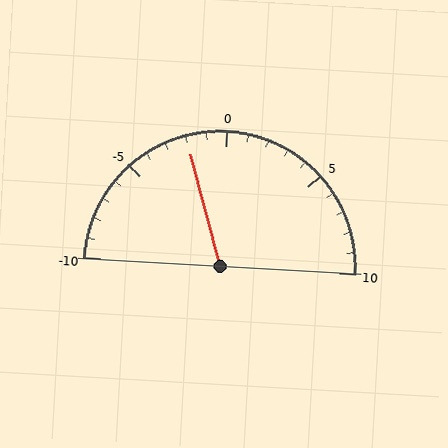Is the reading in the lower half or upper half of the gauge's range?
The reading is in the lower half of the range (-10 to 10).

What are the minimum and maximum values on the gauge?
The gauge ranges from -10 to 10.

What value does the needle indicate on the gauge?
The needle indicates approximately -2.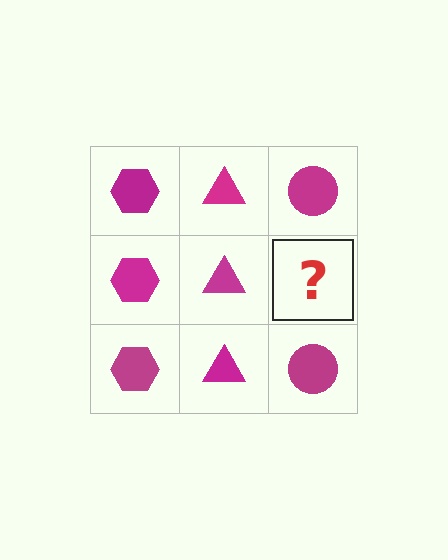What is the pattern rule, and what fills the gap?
The rule is that each column has a consistent shape. The gap should be filled with a magenta circle.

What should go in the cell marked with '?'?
The missing cell should contain a magenta circle.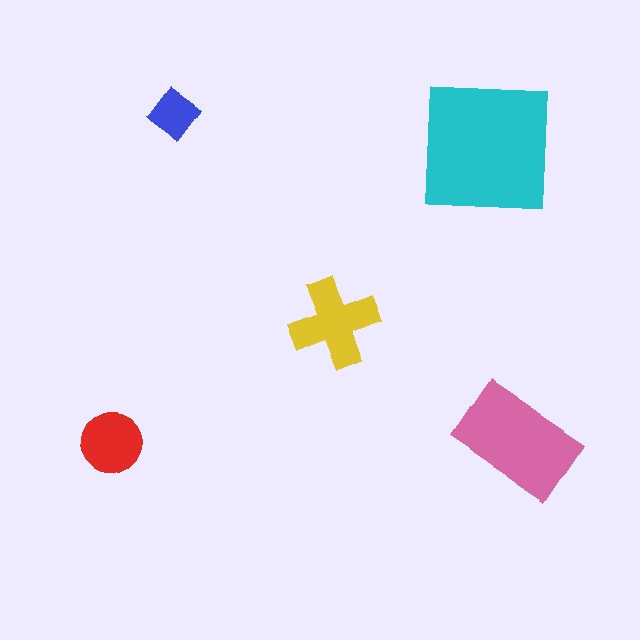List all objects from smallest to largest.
The blue diamond, the red circle, the yellow cross, the pink rectangle, the cyan square.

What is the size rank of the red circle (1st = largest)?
4th.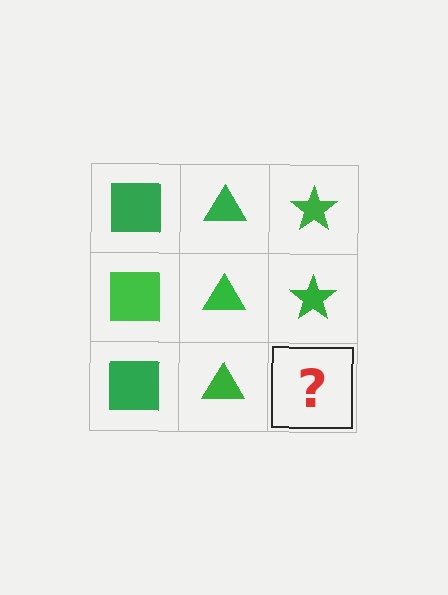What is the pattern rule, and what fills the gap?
The rule is that each column has a consistent shape. The gap should be filled with a green star.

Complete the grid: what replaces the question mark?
The question mark should be replaced with a green star.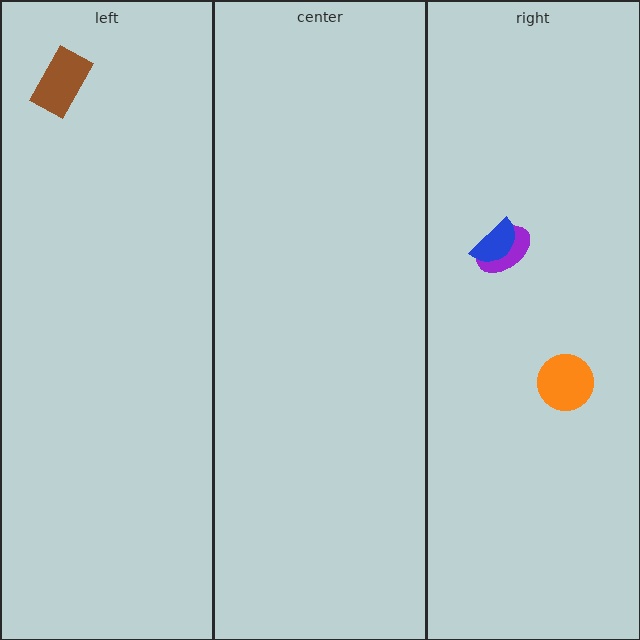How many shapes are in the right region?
3.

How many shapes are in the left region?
1.